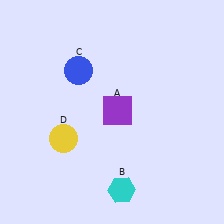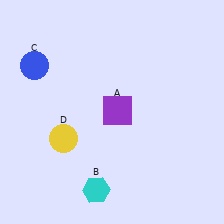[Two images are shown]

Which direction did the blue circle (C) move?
The blue circle (C) moved left.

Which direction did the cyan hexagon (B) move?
The cyan hexagon (B) moved left.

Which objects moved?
The objects that moved are: the cyan hexagon (B), the blue circle (C).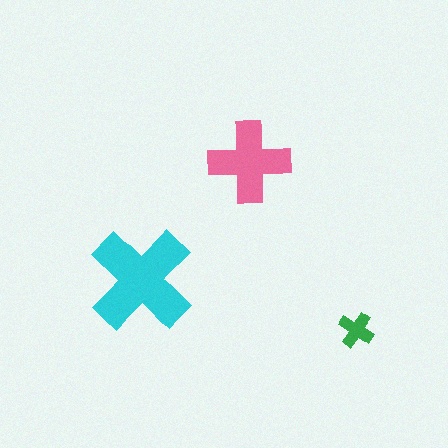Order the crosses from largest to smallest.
the cyan one, the pink one, the green one.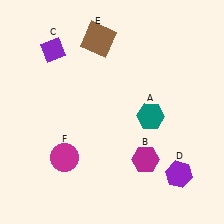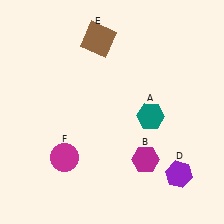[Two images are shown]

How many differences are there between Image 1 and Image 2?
There is 1 difference between the two images.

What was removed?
The purple diamond (C) was removed in Image 2.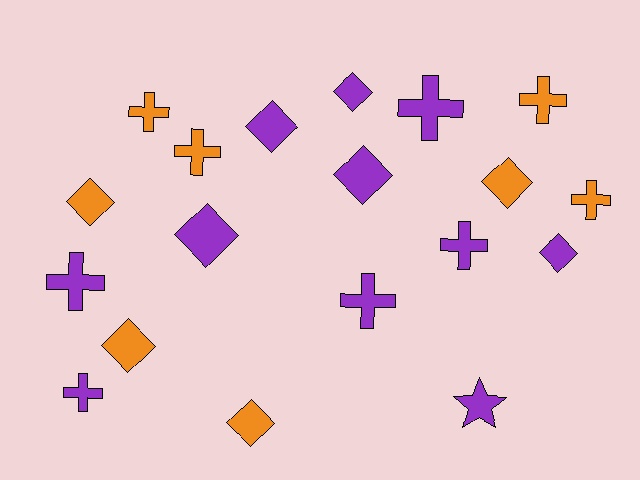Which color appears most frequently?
Purple, with 11 objects.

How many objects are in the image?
There are 19 objects.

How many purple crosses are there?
There are 5 purple crosses.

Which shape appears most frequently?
Diamond, with 9 objects.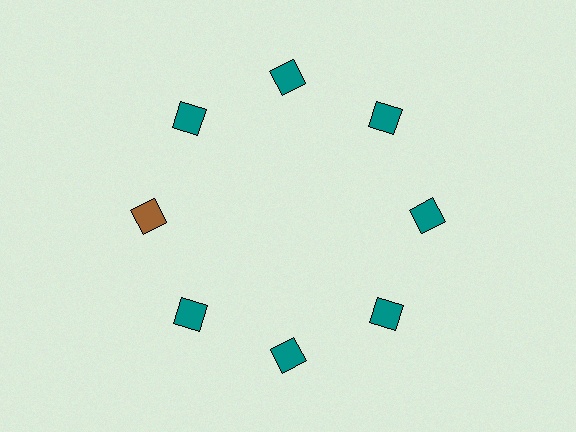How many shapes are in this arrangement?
There are 8 shapes arranged in a ring pattern.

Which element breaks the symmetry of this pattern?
The brown square at roughly the 9 o'clock position breaks the symmetry. All other shapes are teal squares.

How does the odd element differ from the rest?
It has a different color: brown instead of teal.